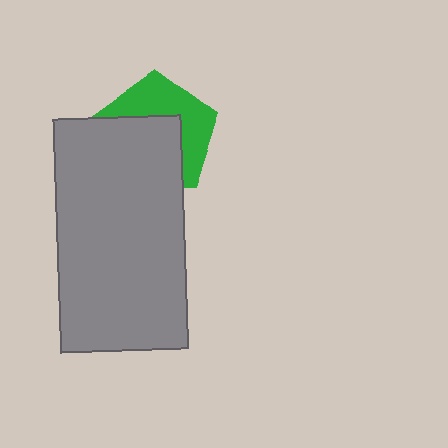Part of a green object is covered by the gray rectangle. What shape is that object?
It is a pentagon.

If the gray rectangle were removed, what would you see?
You would see the complete green pentagon.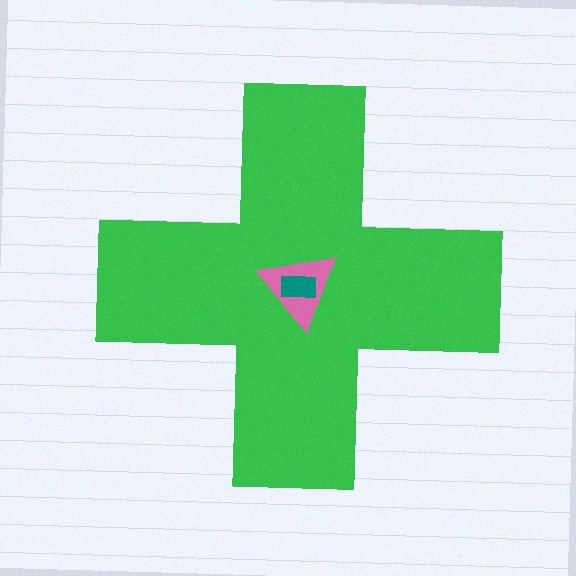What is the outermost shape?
The green cross.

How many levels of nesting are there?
3.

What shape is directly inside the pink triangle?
The teal rectangle.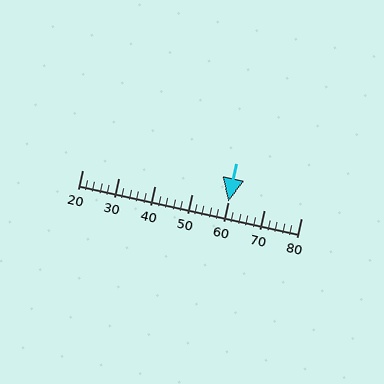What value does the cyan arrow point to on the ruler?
The cyan arrow points to approximately 60.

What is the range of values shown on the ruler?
The ruler shows values from 20 to 80.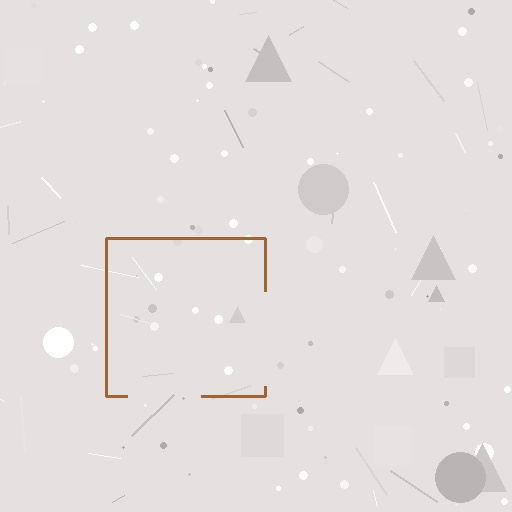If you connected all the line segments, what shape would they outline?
They would outline a square.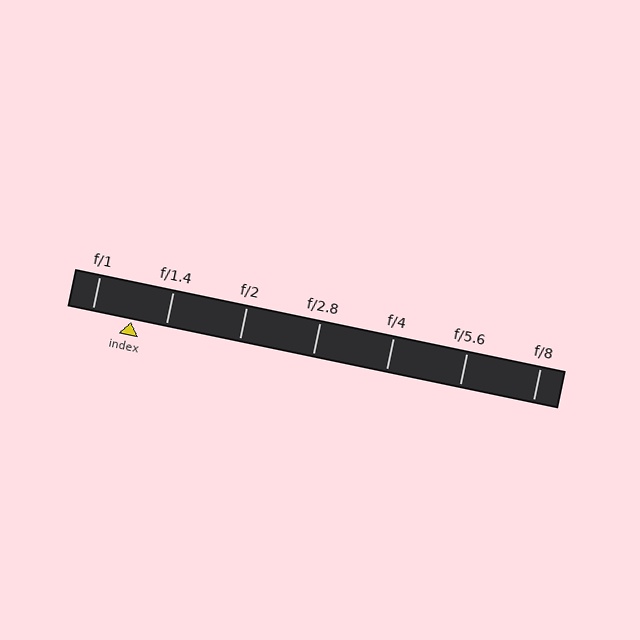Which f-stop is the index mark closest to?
The index mark is closest to f/1.4.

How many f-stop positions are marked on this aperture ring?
There are 7 f-stop positions marked.